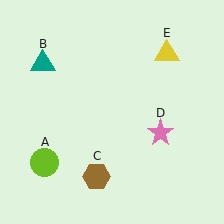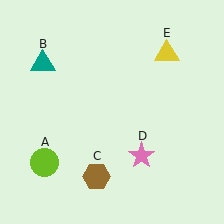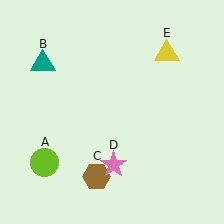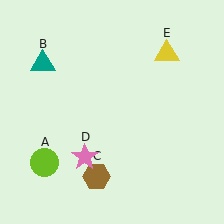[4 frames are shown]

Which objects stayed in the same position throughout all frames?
Lime circle (object A) and teal triangle (object B) and brown hexagon (object C) and yellow triangle (object E) remained stationary.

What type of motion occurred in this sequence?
The pink star (object D) rotated clockwise around the center of the scene.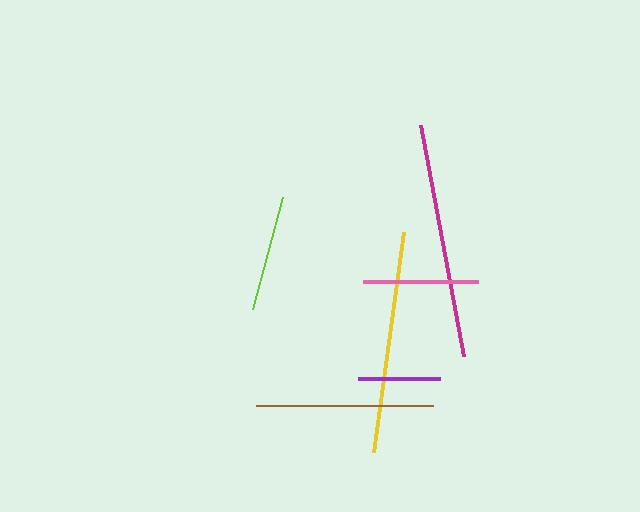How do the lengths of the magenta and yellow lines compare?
The magenta and yellow lines are approximately the same length.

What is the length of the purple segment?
The purple segment is approximately 82 pixels long.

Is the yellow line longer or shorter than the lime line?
The yellow line is longer than the lime line.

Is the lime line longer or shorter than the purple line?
The lime line is longer than the purple line.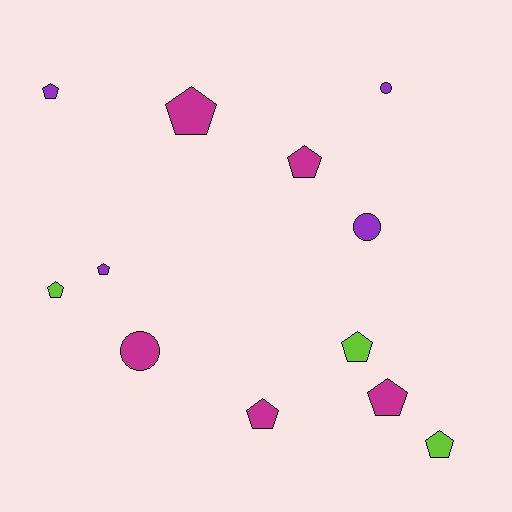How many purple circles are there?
There are 2 purple circles.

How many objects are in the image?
There are 12 objects.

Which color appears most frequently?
Magenta, with 5 objects.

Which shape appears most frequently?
Pentagon, with 9 objects.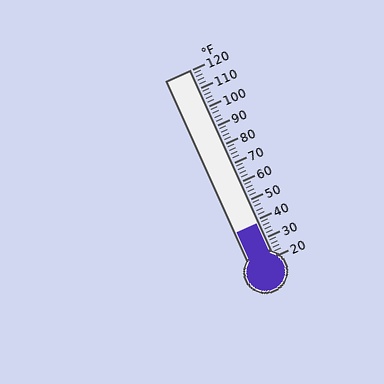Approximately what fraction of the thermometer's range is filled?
The thermometer is filled to approximately 20% of its range.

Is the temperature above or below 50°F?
The temperature is below 50°F.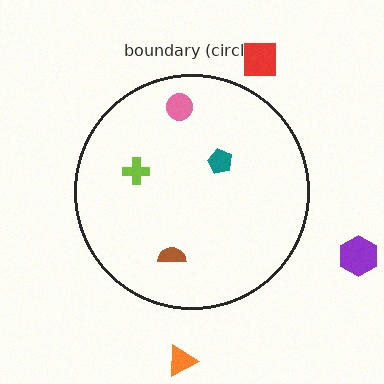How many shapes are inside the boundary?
4 inside, 3 outside.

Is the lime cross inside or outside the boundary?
Inside.